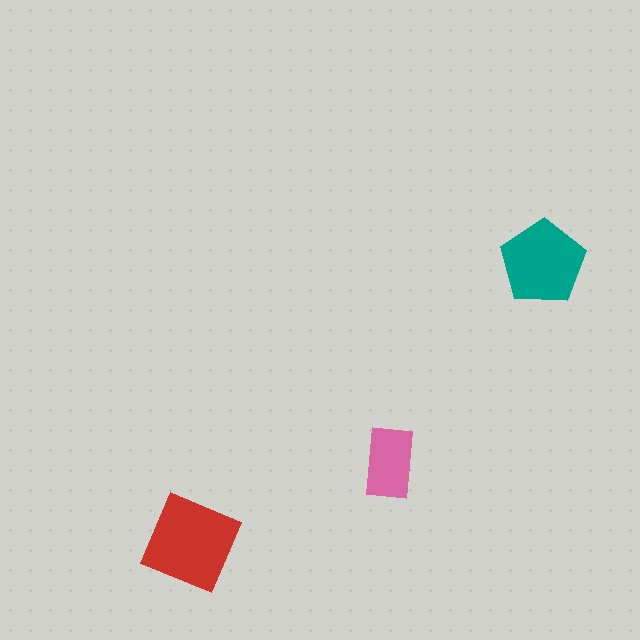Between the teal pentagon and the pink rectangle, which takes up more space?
The teal pentagon.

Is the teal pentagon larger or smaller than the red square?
Smaller.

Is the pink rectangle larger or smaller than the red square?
Smaller.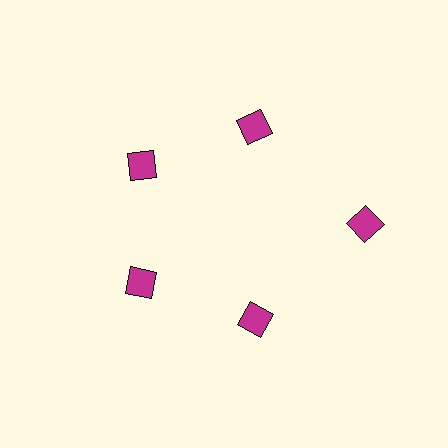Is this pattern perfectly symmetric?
No. The 5 magenta diamonds are arranged in a ring, but one element near the 3 o'clock position is pushed outward from the center, breaking the 5-fold rotational symmetry.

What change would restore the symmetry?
The symmetry would be restored by moving it inward, back onto the ring so that all 5 diamonds sit at equal angles and equal distance from the center.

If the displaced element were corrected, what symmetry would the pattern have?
It would have 5-fold rotational symmetry — the pattern would map onto itself every 72 degrees.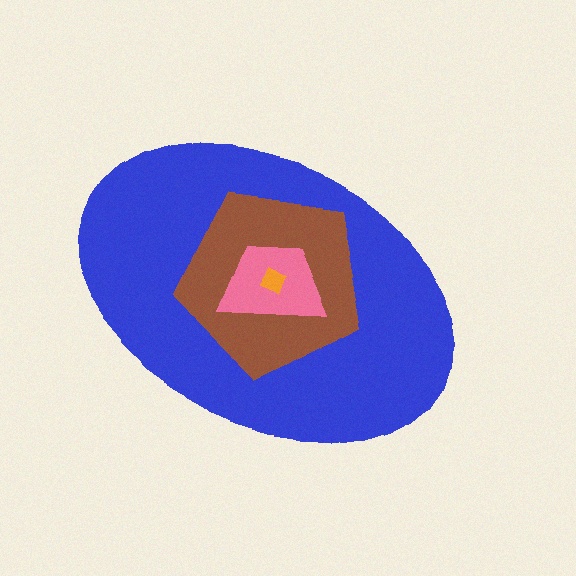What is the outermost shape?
The blue ellipse.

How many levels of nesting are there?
4.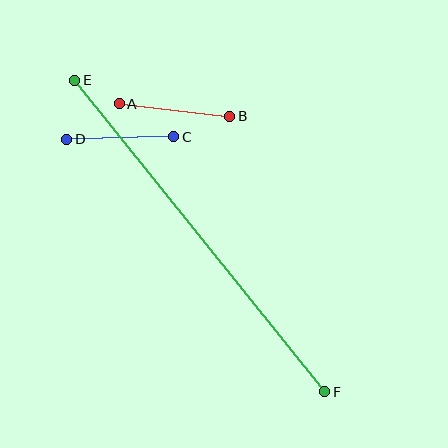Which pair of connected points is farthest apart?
Points E and F are farthest apart.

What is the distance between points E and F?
The distance is approximately 399 pixels.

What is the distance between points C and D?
The distance is approximately 107 pixels.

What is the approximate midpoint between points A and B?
The midpoint is at approximately (174, 110) pixels.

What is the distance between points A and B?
The distance is approximately 111 pixels.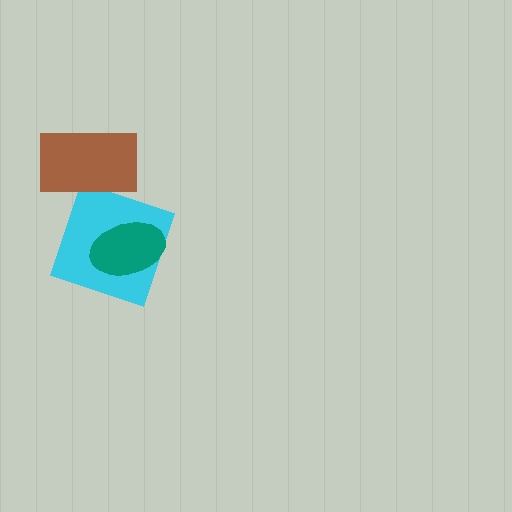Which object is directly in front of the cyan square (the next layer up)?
The teal ellipse is directly in front of the cyan square.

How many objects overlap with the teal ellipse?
1 object overlaps with the teal ellipse.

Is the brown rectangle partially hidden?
No, no other shape covers it.